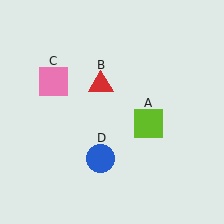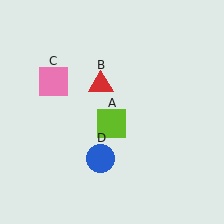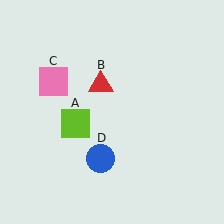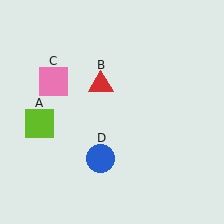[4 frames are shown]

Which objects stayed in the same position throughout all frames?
Red triangle (object B) and pink square (object C) and blue circle (object D) remained stationary.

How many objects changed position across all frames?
1 object changed position: lime square (object A).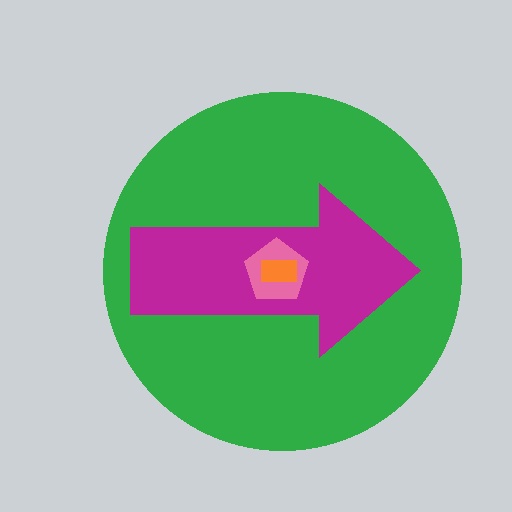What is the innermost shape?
The orange rectangle.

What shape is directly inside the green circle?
The magenta arrow.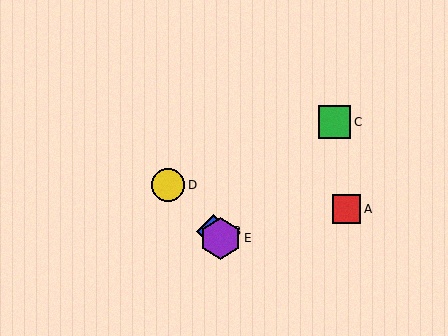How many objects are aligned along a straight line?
3 objects (B, D, E) are aligned along a straight line.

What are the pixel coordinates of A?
Object A is at (346, 209).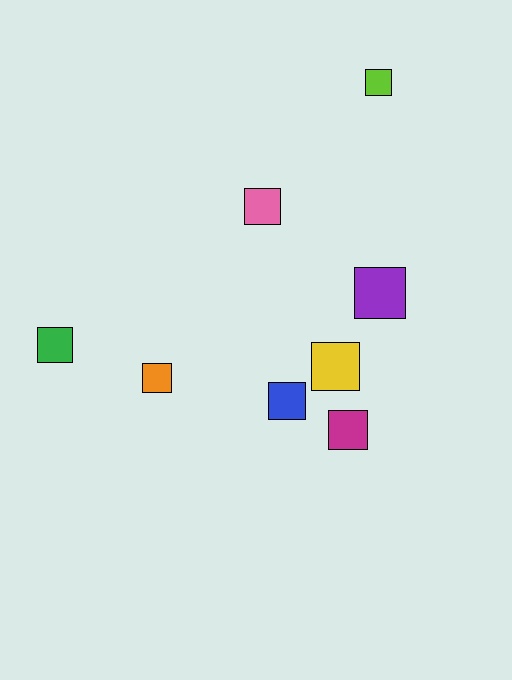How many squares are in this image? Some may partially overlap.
There are 8 squares.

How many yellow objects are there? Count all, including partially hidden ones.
There is 1 yellow object.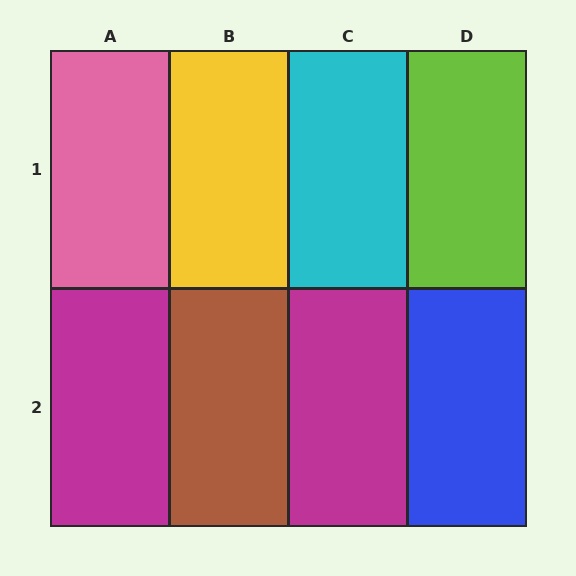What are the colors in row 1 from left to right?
Pink, yellow, cyan, lime.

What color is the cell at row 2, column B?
Brown.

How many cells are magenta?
2 cells are magenta.